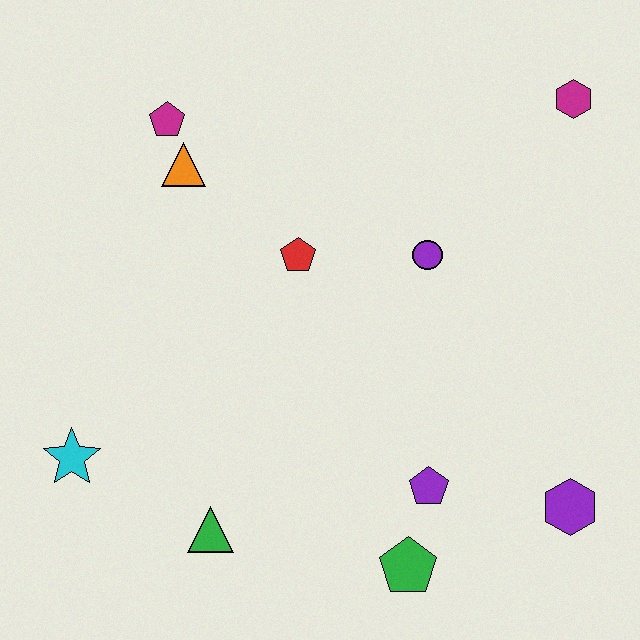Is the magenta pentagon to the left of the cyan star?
No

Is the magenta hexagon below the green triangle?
No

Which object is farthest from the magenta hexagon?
The cyan star is farthest from the magenta hexagon.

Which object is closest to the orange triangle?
The magenta pentagon is closest to the orange triangle.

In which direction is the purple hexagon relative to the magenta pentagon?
The purple hexagon is to the right of the magenta pentagon.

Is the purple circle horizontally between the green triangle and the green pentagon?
No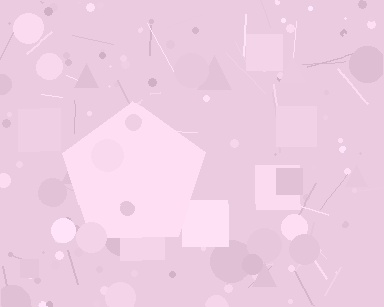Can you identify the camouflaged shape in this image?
The camouflaged shape is a pentagon.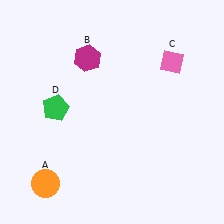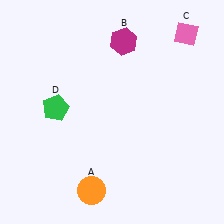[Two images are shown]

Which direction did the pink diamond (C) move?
The pink diamond (C) moved up.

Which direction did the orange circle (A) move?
The orange circle (A) moved right.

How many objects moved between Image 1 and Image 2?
3 objects moved between the two images.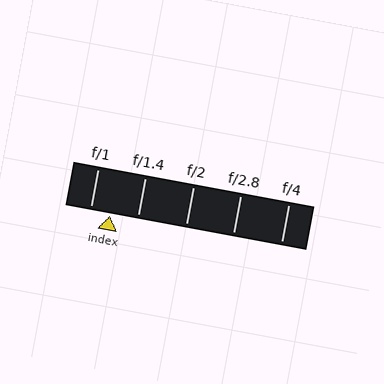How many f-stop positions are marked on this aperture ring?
There are 5 f-stop positions marked.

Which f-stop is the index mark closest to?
The index mark is closest to f/1.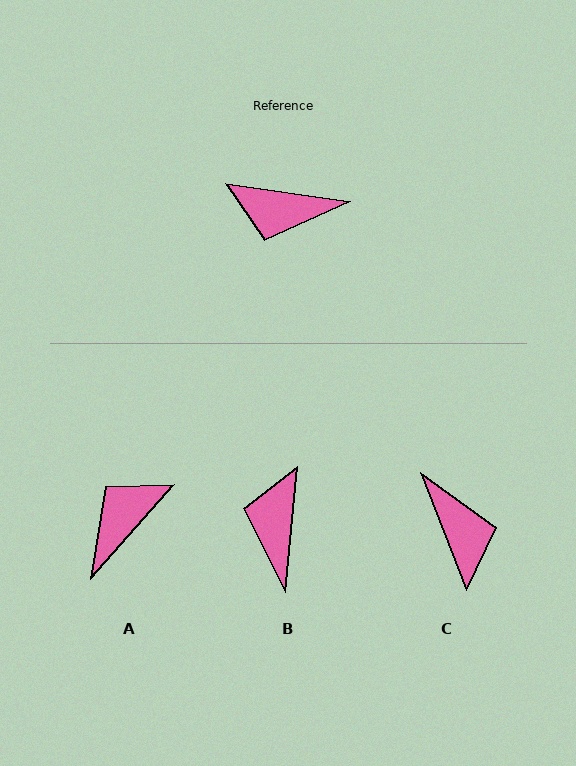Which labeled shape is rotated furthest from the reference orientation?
A, about 123 degrees away.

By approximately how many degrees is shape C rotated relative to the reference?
Approximately 120 degrees counter-clockwise.